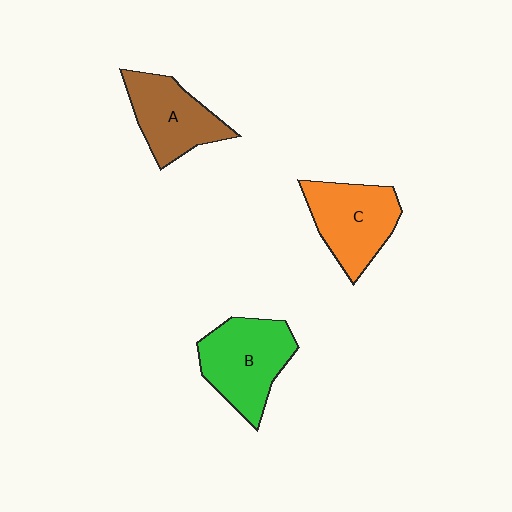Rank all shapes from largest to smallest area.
From largest to smallest: B (green), C (orange), A (brown).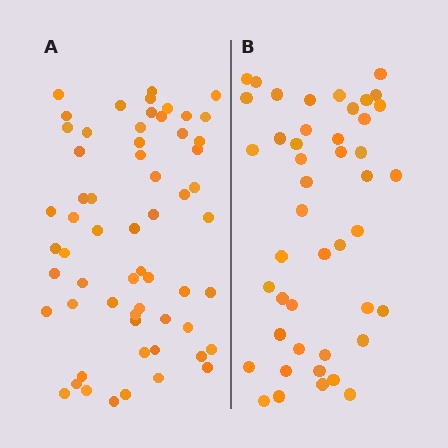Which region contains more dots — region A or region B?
Region A (the left region) has more dots.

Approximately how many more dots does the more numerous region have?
Region A has approximately 15 more dots than region B.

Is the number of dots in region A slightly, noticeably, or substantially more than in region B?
Region A has noticeably more, but not dramatically so. The ratio is roughly 1.3 to 1.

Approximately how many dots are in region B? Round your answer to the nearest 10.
About 40 dots. (The exact count is 45, which rounds to 40.)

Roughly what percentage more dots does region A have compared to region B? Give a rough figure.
About 35% more.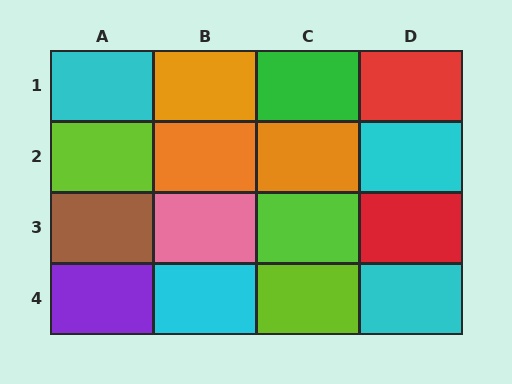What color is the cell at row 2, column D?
Cyan.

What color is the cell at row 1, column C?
Green.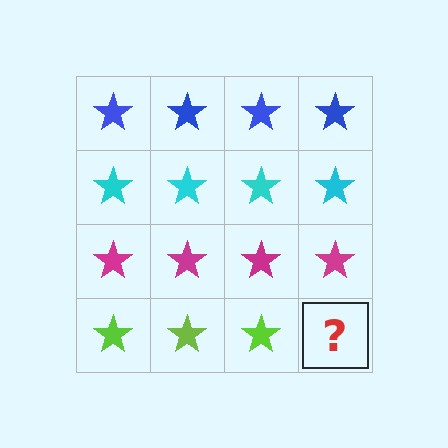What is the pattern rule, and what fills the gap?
The rule is that each row has a consistent color. The gap should be filled with a lime star.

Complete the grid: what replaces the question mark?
The question mark should be replaced with a lime star.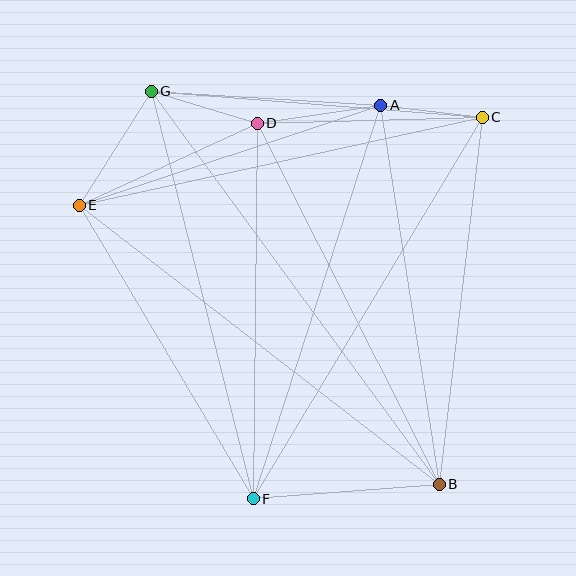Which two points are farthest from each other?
Points B and G are farthest from each other.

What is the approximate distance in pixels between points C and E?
The distance between C and E is approximately 413 pixels.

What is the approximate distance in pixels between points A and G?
The distance between A and G is approximately 230 pixels.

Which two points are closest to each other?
Points A and C are closest to each other.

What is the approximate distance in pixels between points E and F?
The distance between E and F is approximately 341 pixels.